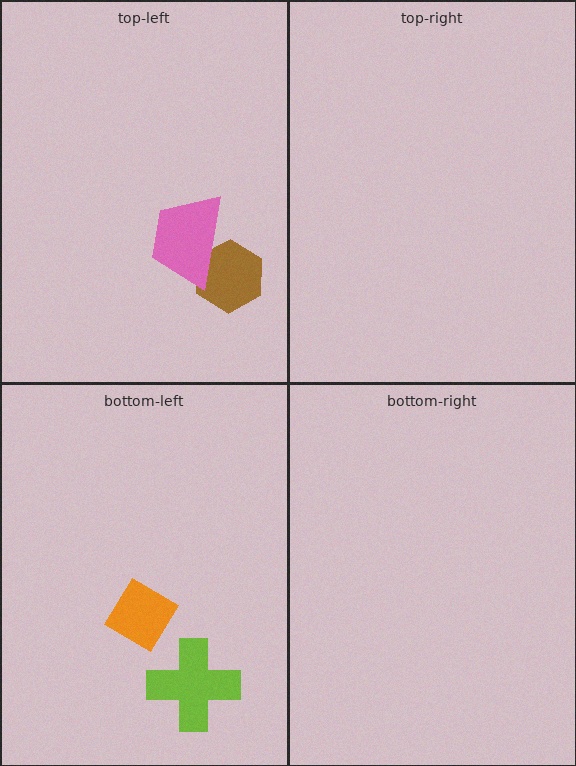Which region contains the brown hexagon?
The top-left region.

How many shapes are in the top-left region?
2.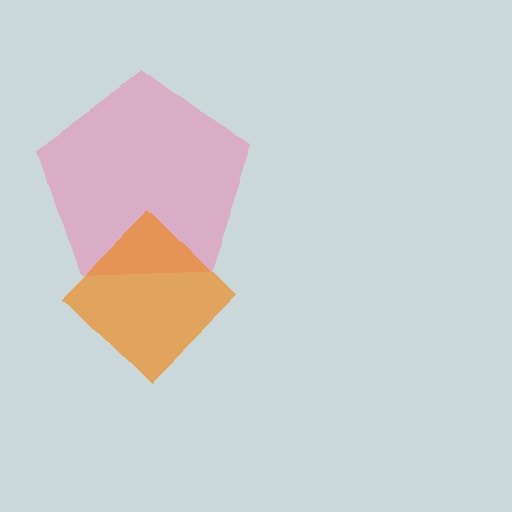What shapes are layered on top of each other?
The layered shapes are: a pink pentagon, an orange diamond.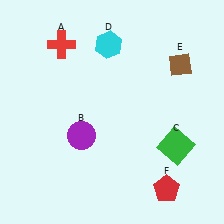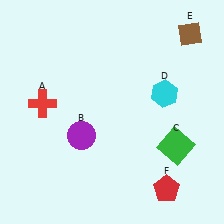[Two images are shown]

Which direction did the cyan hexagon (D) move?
The cyan hexagon (D) moved right.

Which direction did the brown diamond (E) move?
The brown diamond (E) moved up.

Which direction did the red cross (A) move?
The red cross (A) moved down.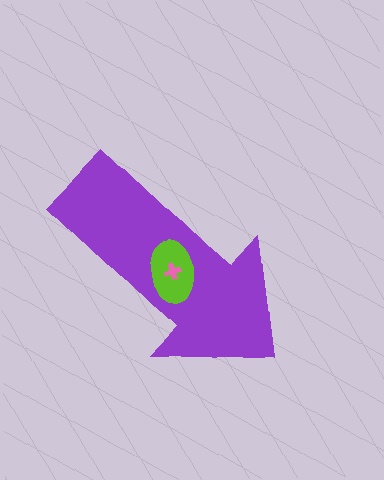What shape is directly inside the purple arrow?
The lime ellipse.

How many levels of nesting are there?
3.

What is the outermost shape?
The purple arrow.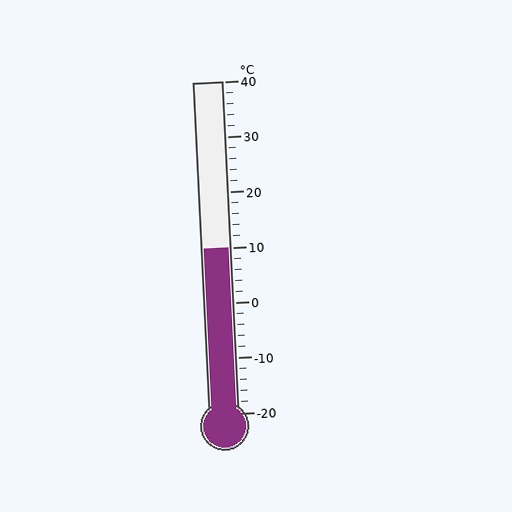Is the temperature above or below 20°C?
The temperature is below 20°C.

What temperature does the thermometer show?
The thermometer shows approximately 10°C.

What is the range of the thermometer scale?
The thermometer scale ranges from -20°C to 40°C.